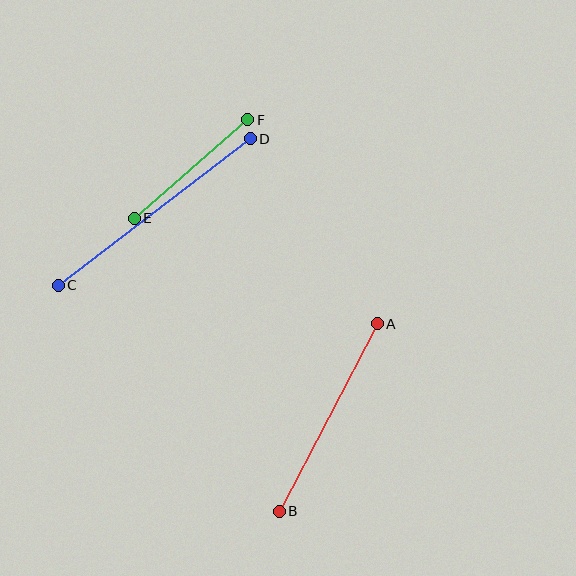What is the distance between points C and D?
The distance is approximately 241 pixels.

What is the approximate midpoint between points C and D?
The midpoint is at approximately (154, 212) pixels.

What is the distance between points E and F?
The distance is approximately 150 pixels.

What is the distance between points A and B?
The distance is approximately 212 pixels.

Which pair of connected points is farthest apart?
Points C and D are farthest apart.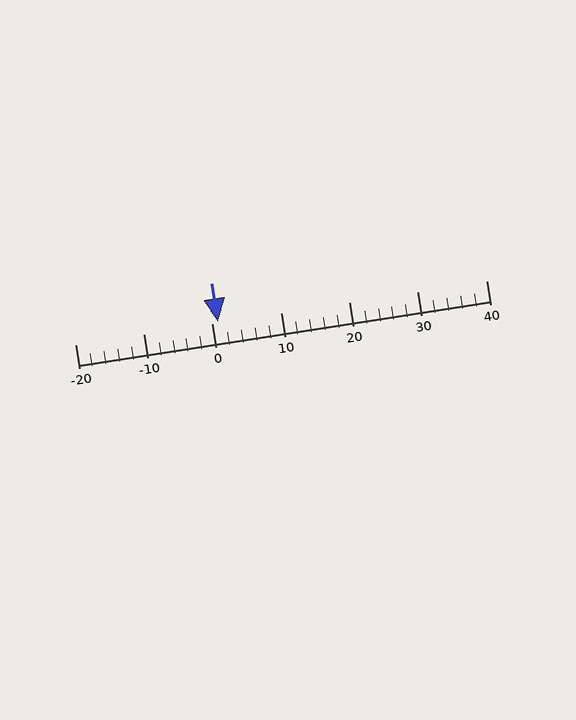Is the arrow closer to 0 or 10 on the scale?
The arrow is closer to 0.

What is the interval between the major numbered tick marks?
The major tick marks are spaced 10 units apart.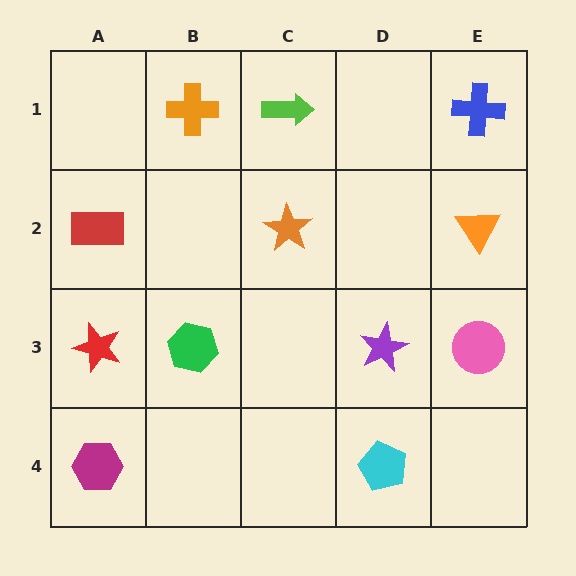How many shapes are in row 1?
3 shapes.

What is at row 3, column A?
A red star.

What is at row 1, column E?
A blue cross.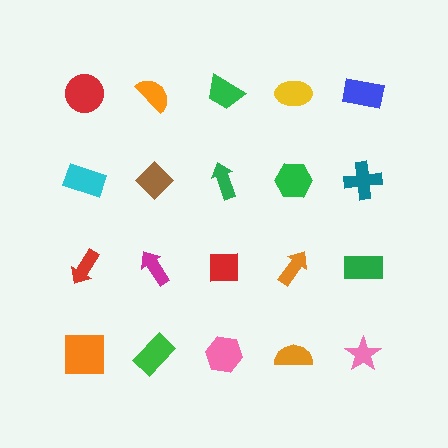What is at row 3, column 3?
A red square.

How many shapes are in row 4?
5 shapes.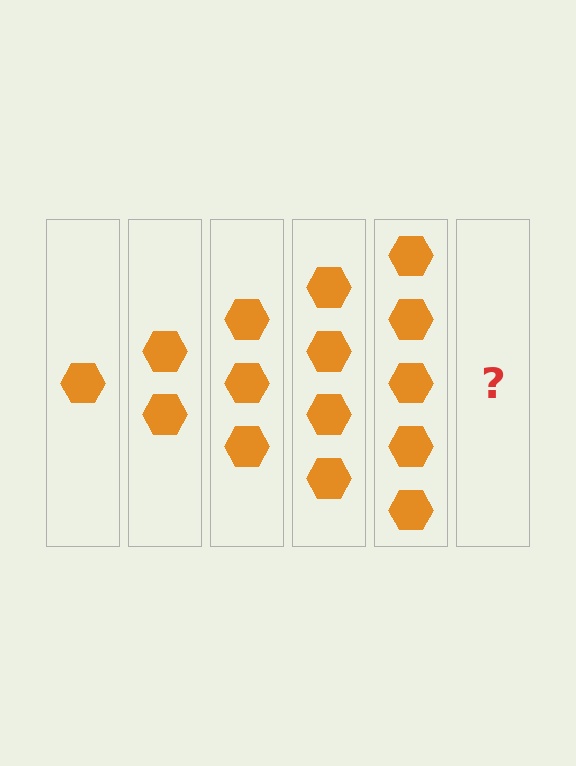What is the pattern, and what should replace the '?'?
The pattern is that each step adds one more hexagon. The '?' should be 6 hexagons.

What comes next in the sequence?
The next element should be 6 hexagons.